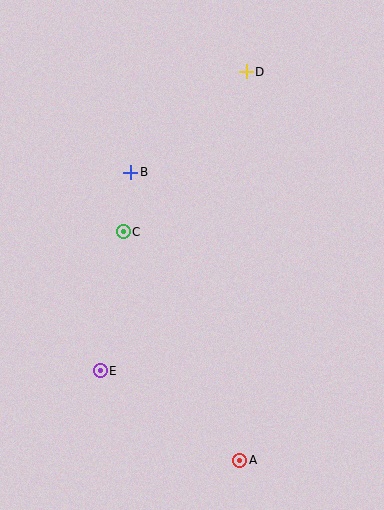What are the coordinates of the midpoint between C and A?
The midpoint between C and A is at (181, 346).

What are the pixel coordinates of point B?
Point B is at (131, 172).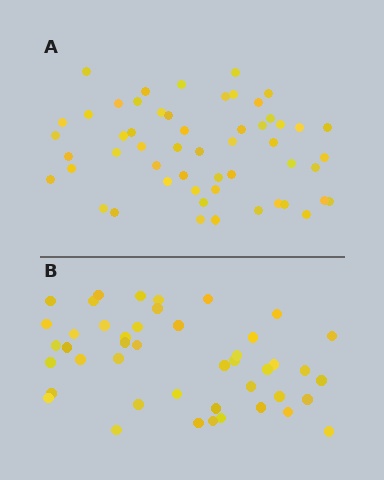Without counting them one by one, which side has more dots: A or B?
Region A (the top region) has more dots.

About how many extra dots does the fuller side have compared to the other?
Region A has roughly 8 or so more dots than region B.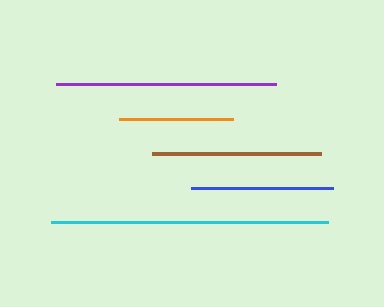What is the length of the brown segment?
The brown segment is approximately 169 pixels long.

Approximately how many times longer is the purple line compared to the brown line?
The purple line is approximately 1.3 times the length of the brown line.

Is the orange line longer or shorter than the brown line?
The brown line is longer than the orange line.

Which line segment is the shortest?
The orange line is the shortest at approximately 114 pixels.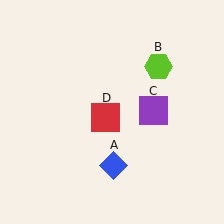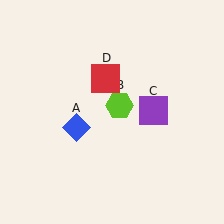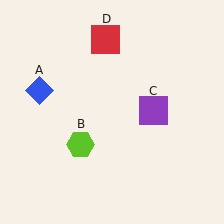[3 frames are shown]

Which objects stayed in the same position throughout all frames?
Purple square (object C) remained stationary.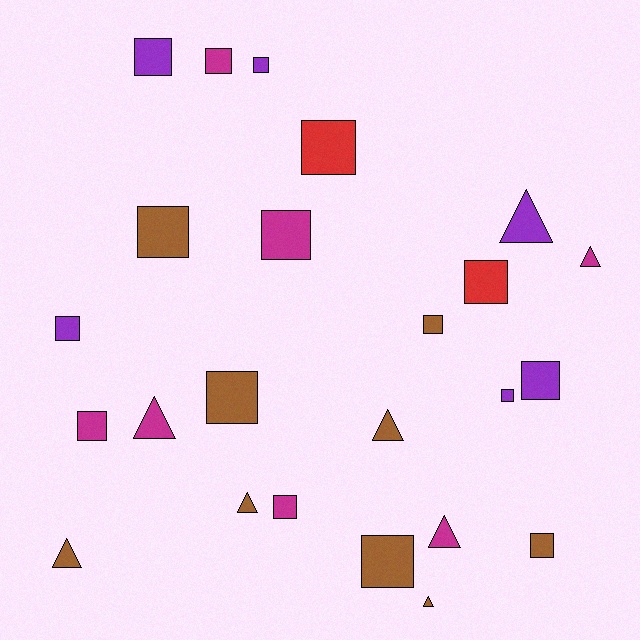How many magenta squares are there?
There are 4 magenta squares.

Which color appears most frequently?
Brown, with 9 objects.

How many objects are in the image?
There are 24 objects.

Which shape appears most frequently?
Square, with 16 objects.